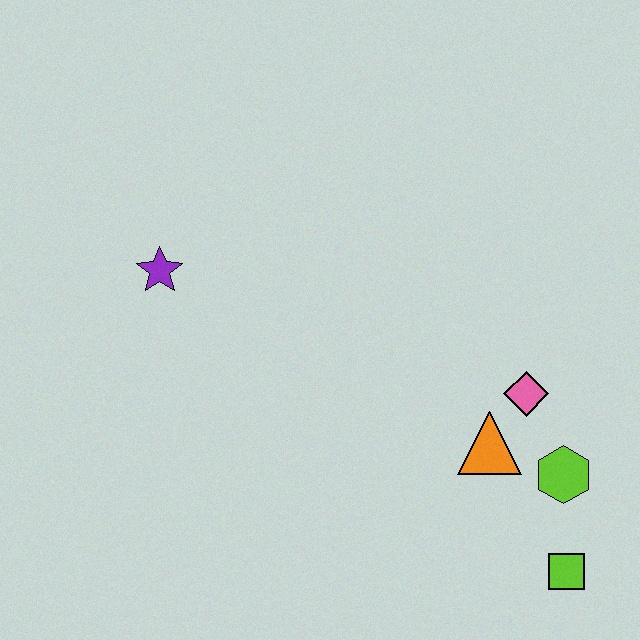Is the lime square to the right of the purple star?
Yes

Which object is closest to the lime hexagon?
The orange triangle is closest to the lime hexagon.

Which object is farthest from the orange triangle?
The purple star is farthest from the orange triangle.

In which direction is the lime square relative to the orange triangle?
The lime square is below the orange triangle.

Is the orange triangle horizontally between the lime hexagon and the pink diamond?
No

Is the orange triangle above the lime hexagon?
Yes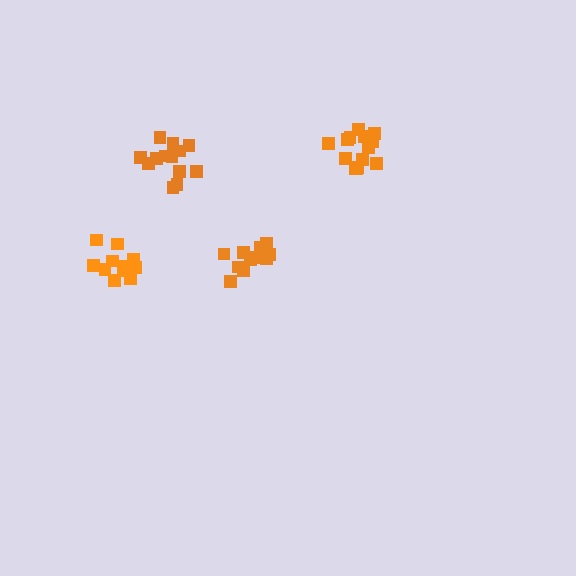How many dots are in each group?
Group 1: 13 dots, Group 2: 11 dots, Group 3: 11 dots, Group 4: 16 dots (51 total).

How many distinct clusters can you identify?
There are 4 distinct clusters.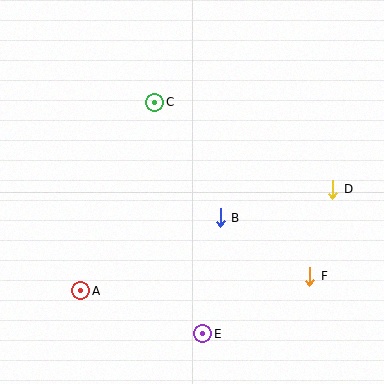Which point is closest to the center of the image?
Point B at (220, 218) is closest to the center.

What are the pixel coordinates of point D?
Point D is at (333, 189).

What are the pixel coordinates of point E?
Point E is at (203, 334).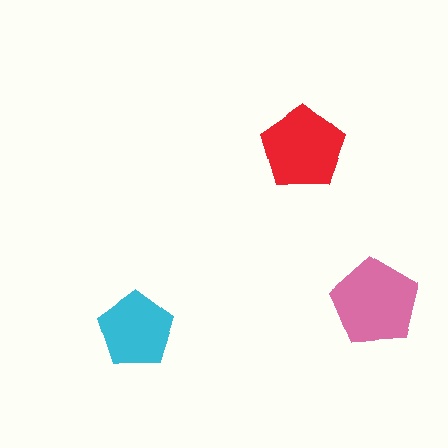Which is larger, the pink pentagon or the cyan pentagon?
The pink one.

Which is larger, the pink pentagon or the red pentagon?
The pink one.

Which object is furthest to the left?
The cyan pentagon is leftmost.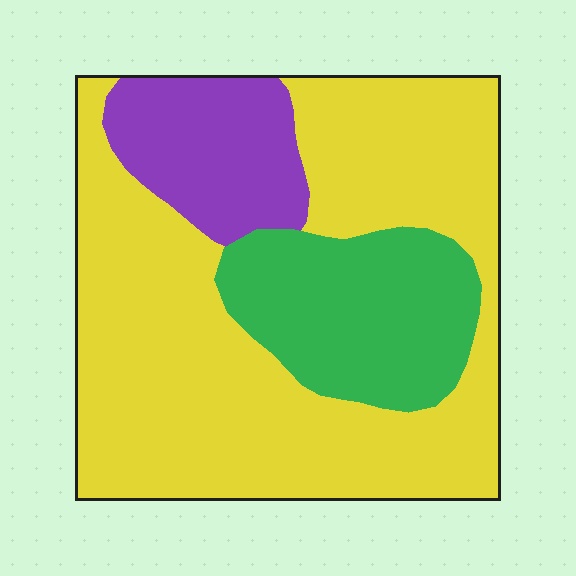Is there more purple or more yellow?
Yellow.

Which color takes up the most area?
Yellow, at roughly 65%.